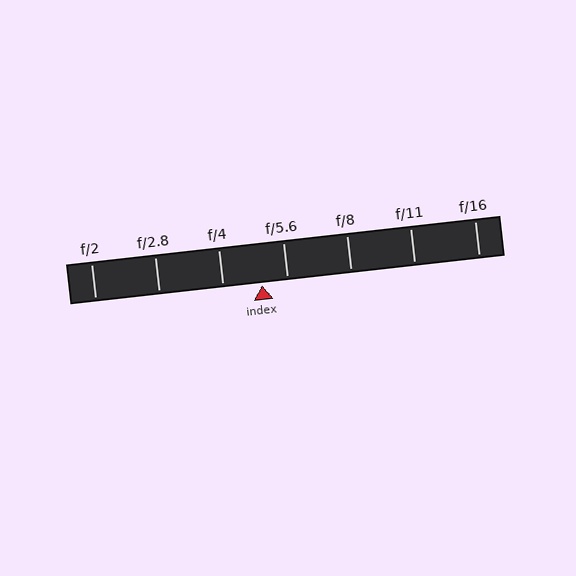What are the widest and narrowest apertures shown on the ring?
The widest aperture shown is f/2 and the narrowest is f/16.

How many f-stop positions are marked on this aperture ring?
There are 7 f-stop positions marked.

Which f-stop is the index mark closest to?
The index mark is closest to f/5.6.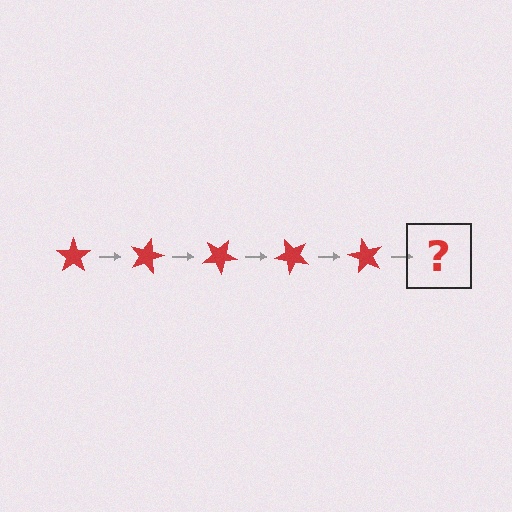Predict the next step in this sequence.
The next step is a red star rotated 75 degrees.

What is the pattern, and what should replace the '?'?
The pattern is that the star rotates 15 degrees each step. The '?' should be a red star rotated 75 degrees.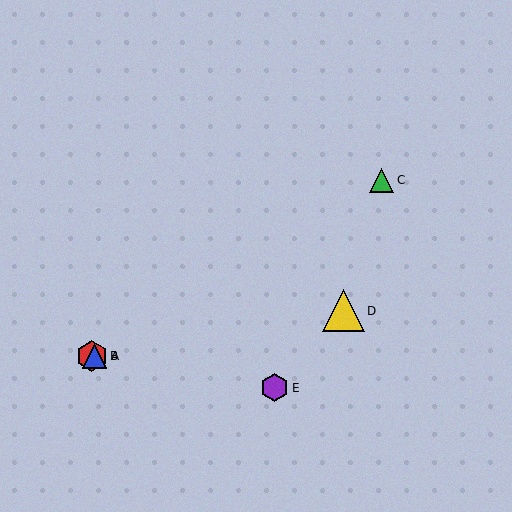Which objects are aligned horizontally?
Objects A, B are aligned horizontally.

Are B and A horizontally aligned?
Yes, both are at y≈356.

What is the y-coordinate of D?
Object D is at y≈311.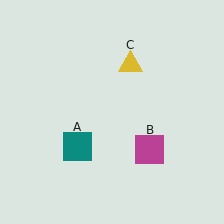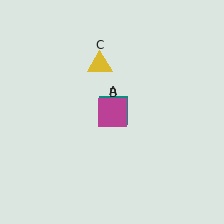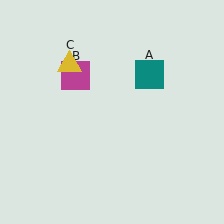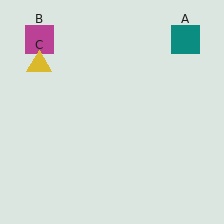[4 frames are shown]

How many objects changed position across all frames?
3 objects changed position: teal square (object A), magenta square (object B), yellow triangle (object C).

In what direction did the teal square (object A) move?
The teal square (object A) moved up and to the right.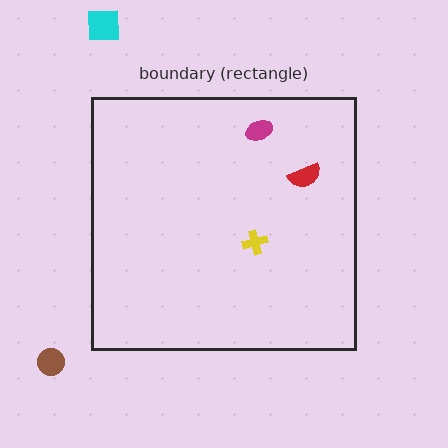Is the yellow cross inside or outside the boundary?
Inside.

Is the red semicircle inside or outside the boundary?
Inside.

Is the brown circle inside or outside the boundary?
Outside.